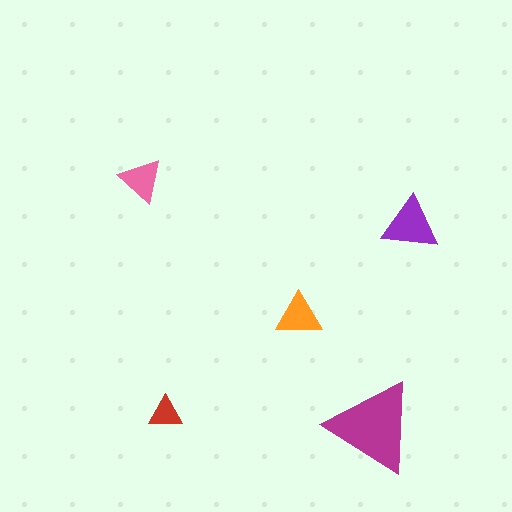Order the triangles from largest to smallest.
the magenta one, the purple one, the orange one, the pink one, the red one.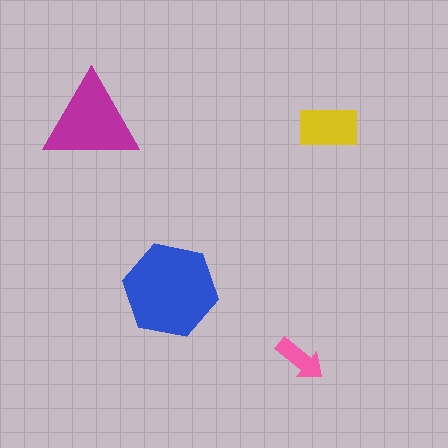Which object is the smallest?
The pink arrow.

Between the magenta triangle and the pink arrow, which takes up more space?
The magenta triangle.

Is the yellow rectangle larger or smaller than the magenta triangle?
Smaller.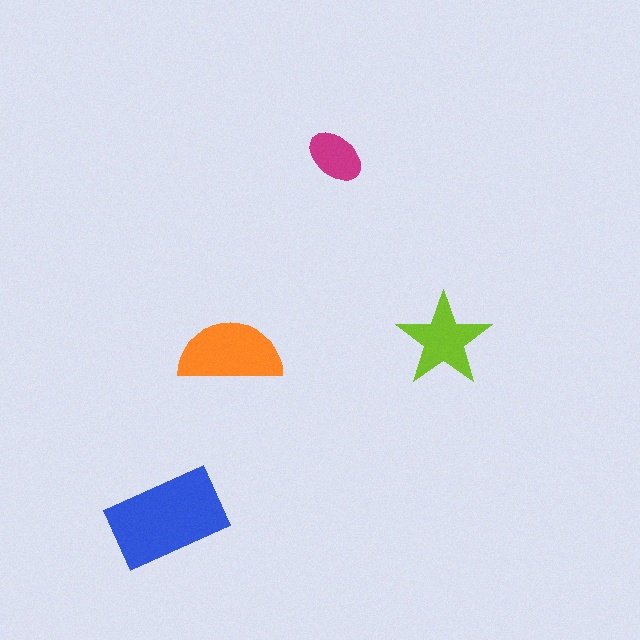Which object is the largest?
The blue rectangle.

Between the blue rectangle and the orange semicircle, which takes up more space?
The blue rectangle.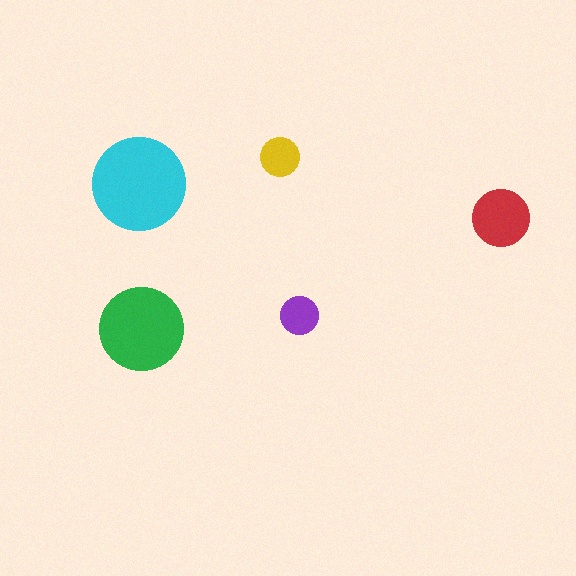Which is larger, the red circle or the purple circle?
The red one.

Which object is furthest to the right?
The red circle is rightmost.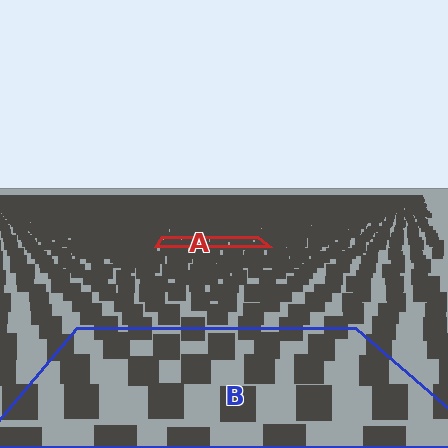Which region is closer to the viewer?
Region B is closer. The texture elements there are larger and more spread out.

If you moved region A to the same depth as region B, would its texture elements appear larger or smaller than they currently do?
They would appear larger. At a closer depth, the same texture elements are projected at a bigger on-screen size.